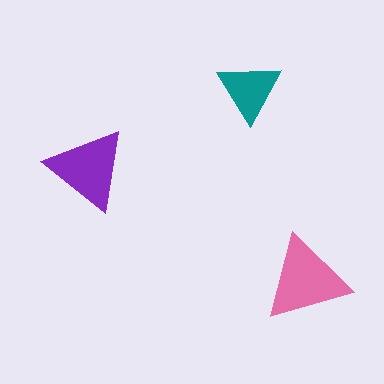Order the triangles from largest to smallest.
the pink one, the purple one, the teal one.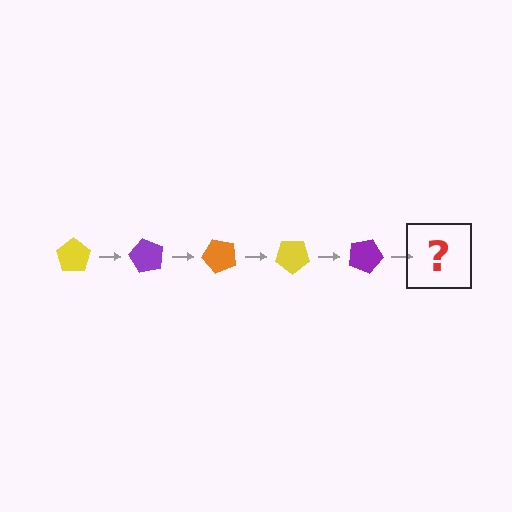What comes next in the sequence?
The next element should be an orange pentagon, rotated 300 degrees from the start.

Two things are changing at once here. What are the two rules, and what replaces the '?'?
The two rules are that it rotates 60 degrees each step and the color cycles through yellow, purple, and orange. The '?' should be an orange pentagon, rotated 300 degrees from the start.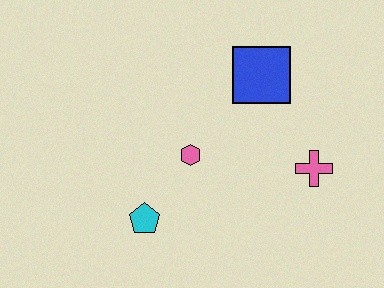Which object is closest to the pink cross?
The blue square is closest to the pink cross.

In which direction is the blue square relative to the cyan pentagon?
The blue square is above the cyan pentagon.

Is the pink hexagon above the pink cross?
Yes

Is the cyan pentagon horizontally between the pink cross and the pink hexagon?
No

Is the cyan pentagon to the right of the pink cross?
No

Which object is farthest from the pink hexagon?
The pink cross is farthest from the pink hexagon.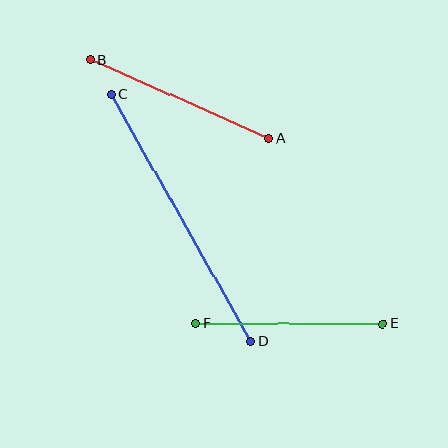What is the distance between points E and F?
The distance is approximately 187 pixels.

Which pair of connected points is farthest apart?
Points C and D are farthest apart.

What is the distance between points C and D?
The distance is approximately 284 pixels.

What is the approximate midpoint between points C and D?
The midpoint is at approximately (181, 218) pixels.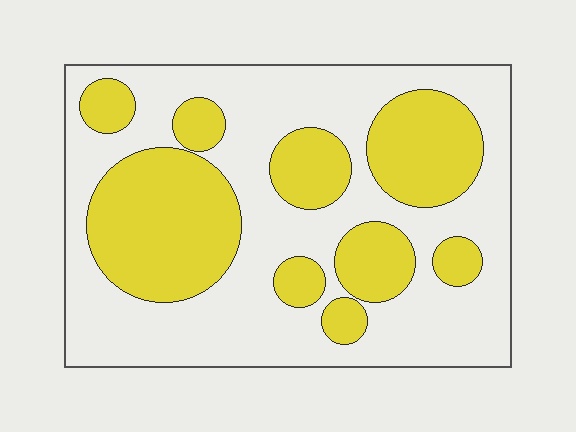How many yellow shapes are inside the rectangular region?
9.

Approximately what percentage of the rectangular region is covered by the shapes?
Approximately 40%.